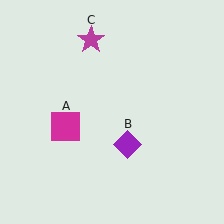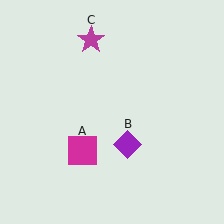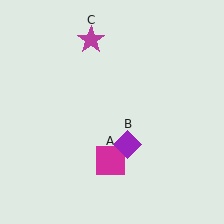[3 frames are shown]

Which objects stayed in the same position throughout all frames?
Purple diamond (object B) and magenta star (object C) remained stationary.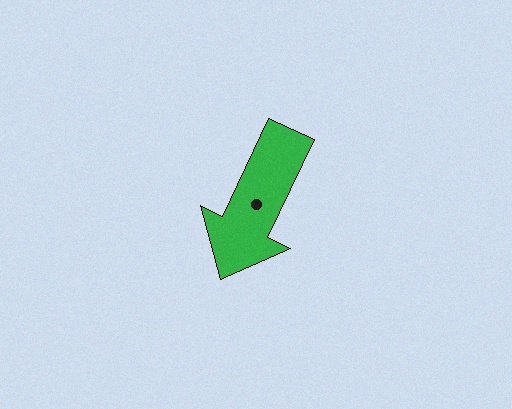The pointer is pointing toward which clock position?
Roughly 7 o'clock.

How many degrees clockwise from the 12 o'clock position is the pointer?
Approximately 205 degrees.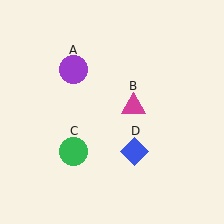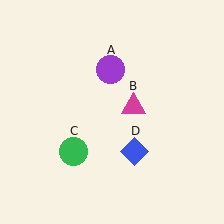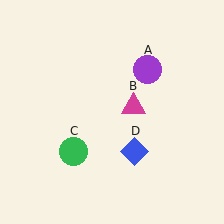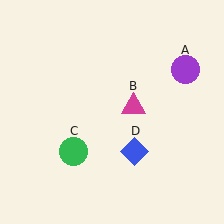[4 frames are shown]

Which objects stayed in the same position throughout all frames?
Magenta triangle (object B) and green circle (object C) and blue diamond (object D) remained stationary.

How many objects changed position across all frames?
1 object changed position: purple circle (object A).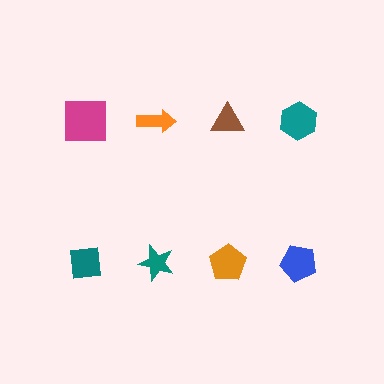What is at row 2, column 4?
A blue pentagon.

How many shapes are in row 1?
4 shapes.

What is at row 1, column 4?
A teal hexagon.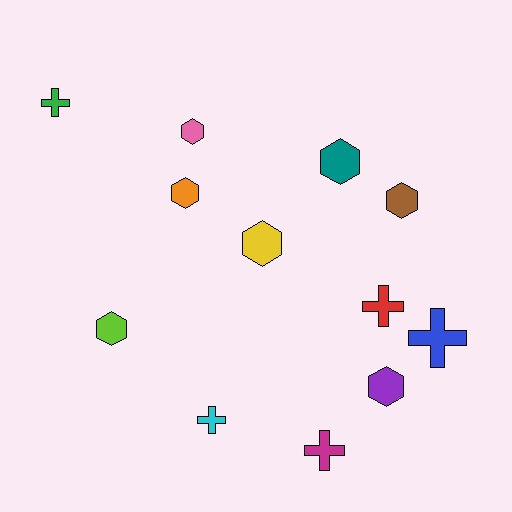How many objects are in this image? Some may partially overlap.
There are 12 objects.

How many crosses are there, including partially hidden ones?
There are 5 crosses.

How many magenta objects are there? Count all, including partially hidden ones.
There is 1 magenta object.